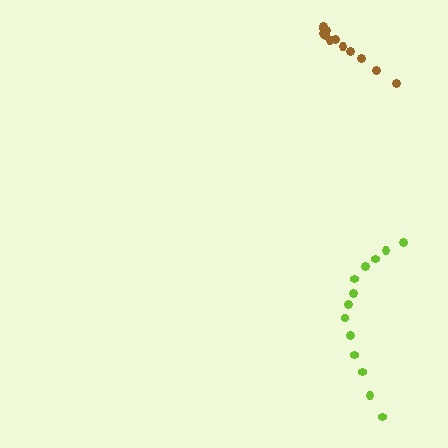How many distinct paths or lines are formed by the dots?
There are 2 distinct paths.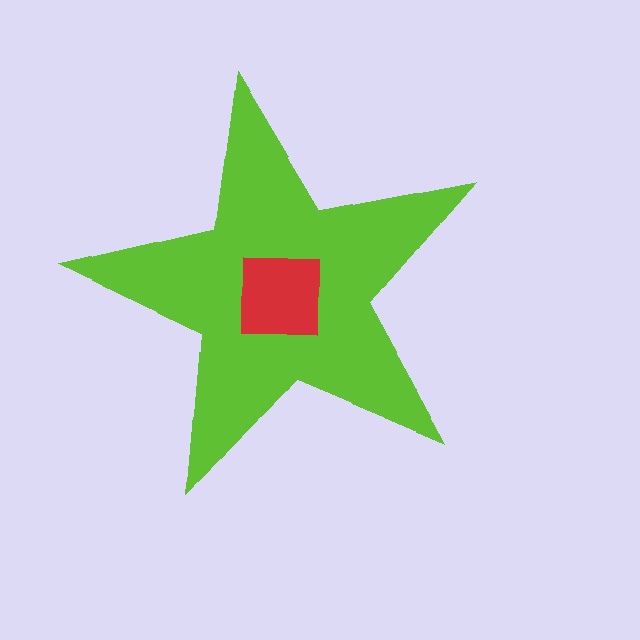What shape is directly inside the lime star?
The red square.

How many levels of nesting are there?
2.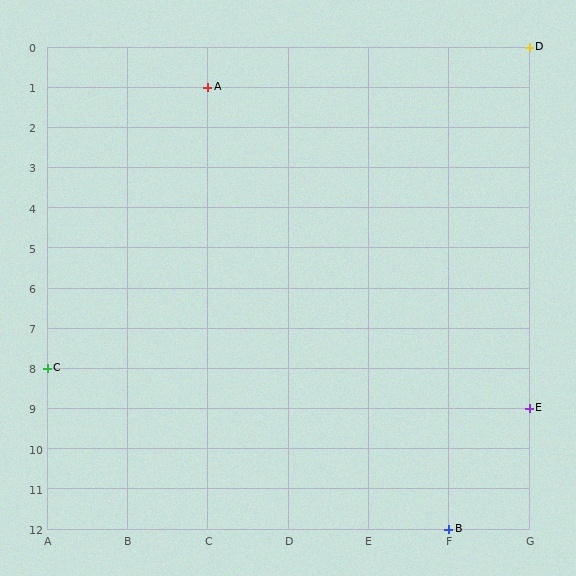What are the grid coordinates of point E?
Point E is at grid coordinates (G, 9).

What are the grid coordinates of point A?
Point A is at grid coordinates (C, 1).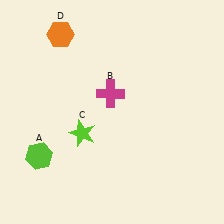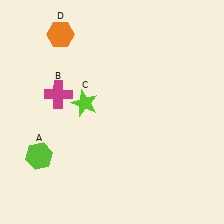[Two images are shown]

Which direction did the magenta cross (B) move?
The magenta cross (B) moved left.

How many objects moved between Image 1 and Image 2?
2 objects moved between the two images.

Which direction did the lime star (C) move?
The lime star (C) moved up.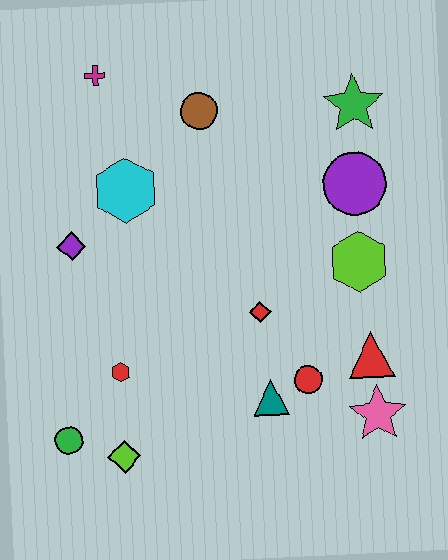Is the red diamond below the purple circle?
Yes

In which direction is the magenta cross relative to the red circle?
The magenta cross is above the red circle.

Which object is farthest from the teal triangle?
The magenta cross is farthest from the teal triangle.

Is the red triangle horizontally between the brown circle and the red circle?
No